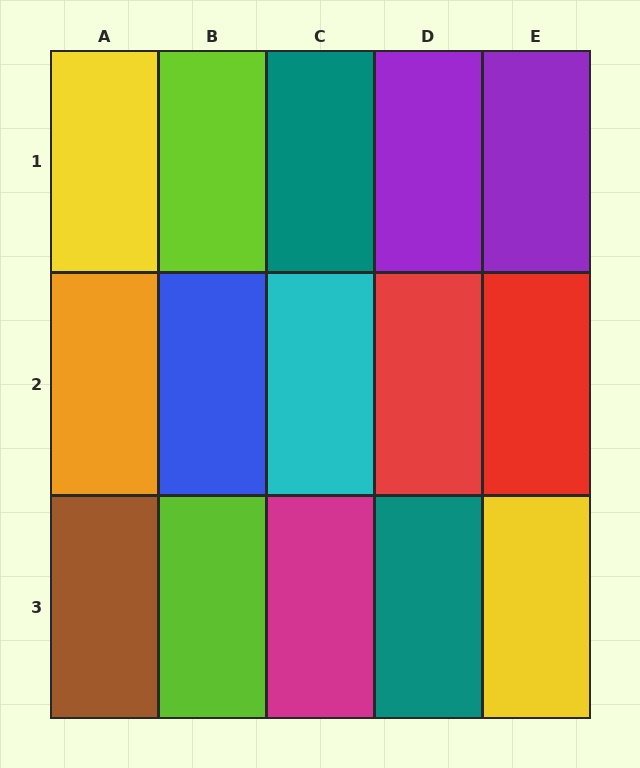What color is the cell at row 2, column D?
Red.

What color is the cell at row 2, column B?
Blue.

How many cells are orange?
1 cell is orange.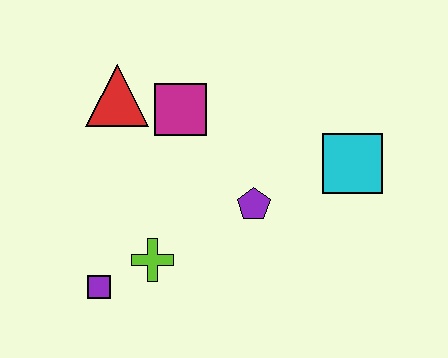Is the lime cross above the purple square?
Yes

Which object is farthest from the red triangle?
The cyan square is farthest from the red triangle.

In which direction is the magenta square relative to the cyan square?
The magenta square is to the left of the cyan square.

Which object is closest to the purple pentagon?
The cyan square is closest to the purple pentagon.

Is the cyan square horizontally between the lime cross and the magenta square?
No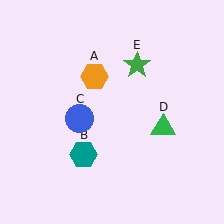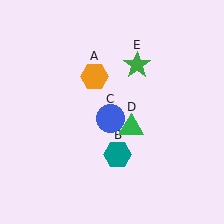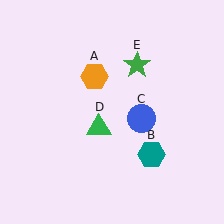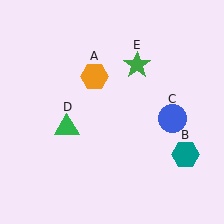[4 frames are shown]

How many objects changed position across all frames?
3 objects changed position: teal hexagon (object B), blue circle (object C), green triangle (object D).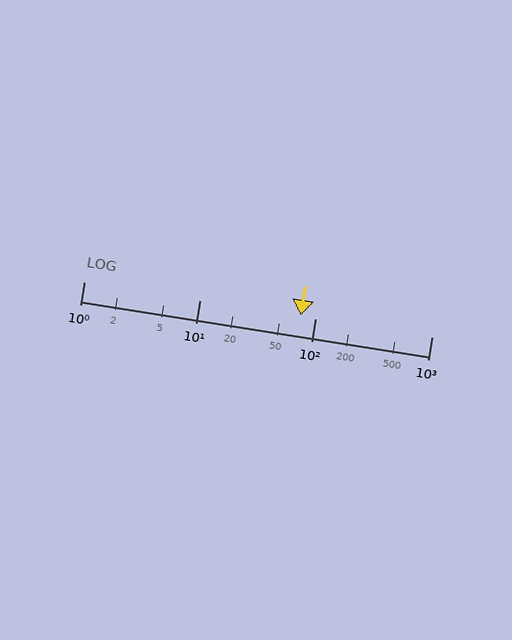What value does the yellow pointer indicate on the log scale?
The pointer indicates approximately 74.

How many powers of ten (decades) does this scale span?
The scale spans 3 decades, from 1 to 1000.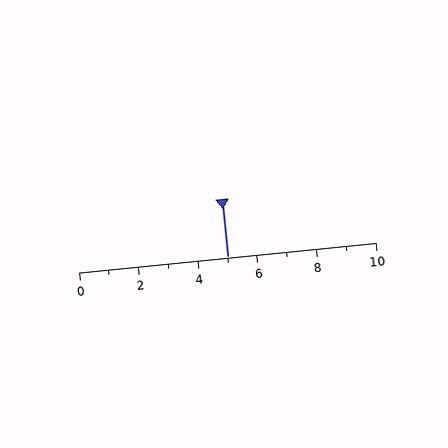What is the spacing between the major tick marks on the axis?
The major ticks are spaced 2 apart.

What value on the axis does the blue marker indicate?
The marker indicates approximately 5.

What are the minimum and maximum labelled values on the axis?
The axis runs from 0 to 10.